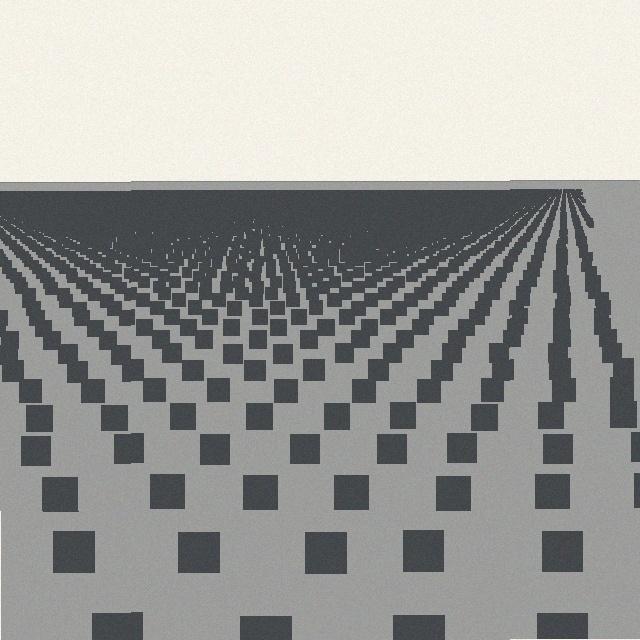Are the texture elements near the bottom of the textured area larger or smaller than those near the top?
Larger. Near the bottom, elements are closer to the viewer and appear at a bigger on-screen size.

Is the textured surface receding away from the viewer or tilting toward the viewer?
The surface is receding away from the viewer. Texture elements get smaller and denser toward the top.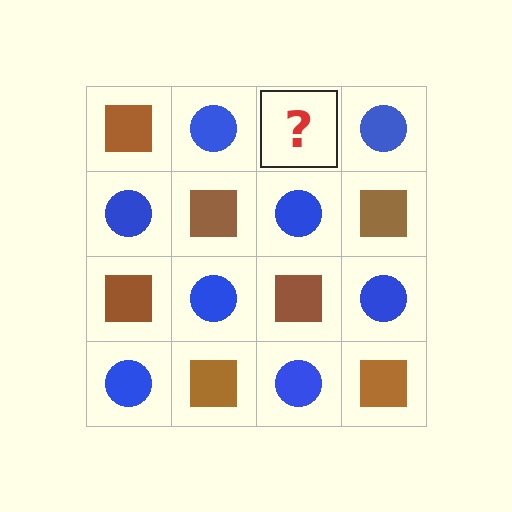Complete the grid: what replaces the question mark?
The question mark should be replaced with a brown square.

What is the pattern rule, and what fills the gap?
The rule is that it alternates brown square and blue circle in a checkerboard pattern. The gap should be filled with a brown square.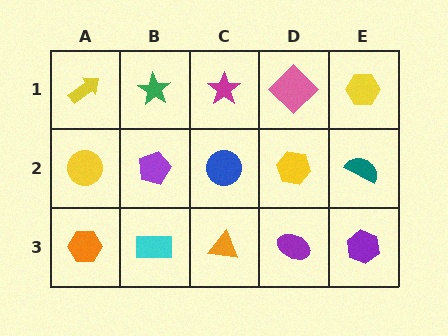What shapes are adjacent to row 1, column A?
A yellow circle (row 2, column A), a green star (row 1, column B).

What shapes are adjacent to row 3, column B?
A purple pentagon (row 2, column B), an orange hexagon (row 3, column A), an orange triangle (row 3, column C).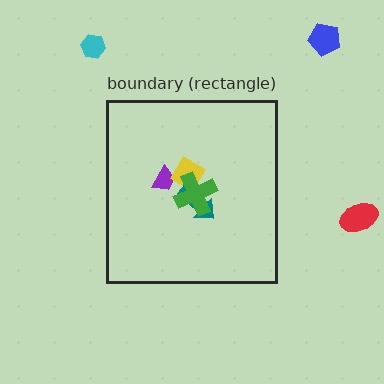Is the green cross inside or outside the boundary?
Inside.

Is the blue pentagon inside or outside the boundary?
Outside.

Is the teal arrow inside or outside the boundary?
Inside.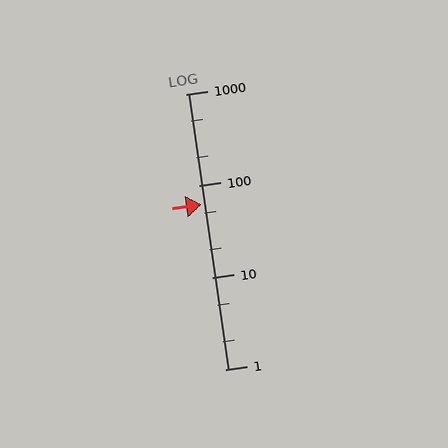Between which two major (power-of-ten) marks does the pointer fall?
The pointer is between 10 and 100.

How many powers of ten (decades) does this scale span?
The scale spans 3 decades, from 1 to 1000.